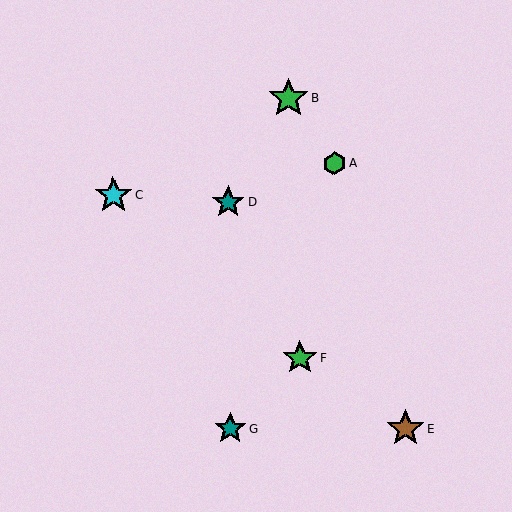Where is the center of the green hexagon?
The center of the green hexagon is at (335, 164).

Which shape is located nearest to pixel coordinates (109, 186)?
The cyan star (labeled C) at (113, 195) is nearest to that location.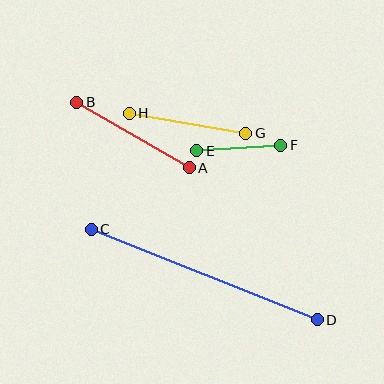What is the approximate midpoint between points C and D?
The midpoint is at approximately (204, 274) pixels.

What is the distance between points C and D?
The distance is approximately 244 pixels.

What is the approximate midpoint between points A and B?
The midpoint is at approximately (133, 135) pixels.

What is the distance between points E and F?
The distance is approximately 84 pixels.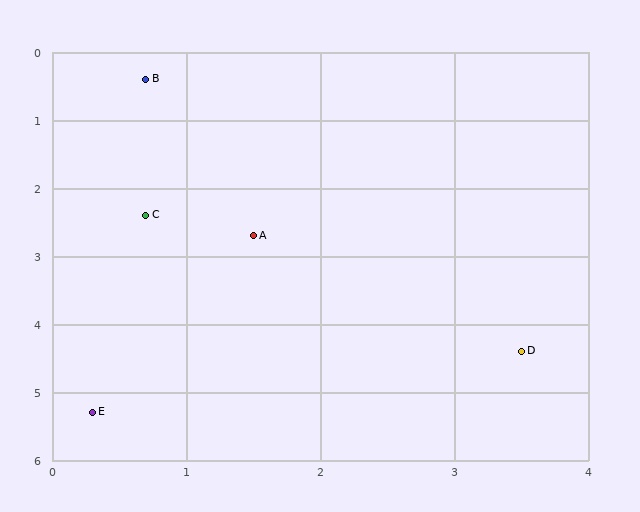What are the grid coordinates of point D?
Point D is at approximately (3.5, 4.4).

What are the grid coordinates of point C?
Point C is at approximately (0.7, 2.4).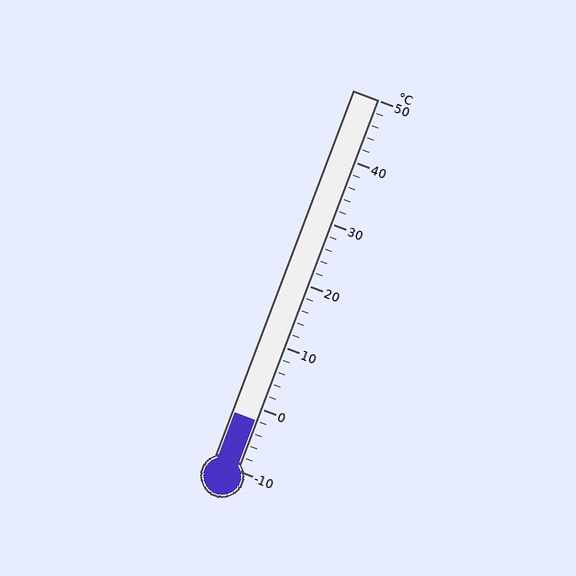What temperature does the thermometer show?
The thermometer shows approximately -2°C.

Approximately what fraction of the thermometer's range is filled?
The thermometer is filled to approximately 15% of its range.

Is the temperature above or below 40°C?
The temperature is below 40°C.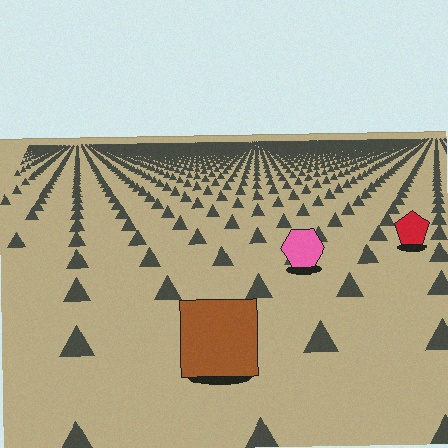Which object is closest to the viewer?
The brown square is closest. The texture marks near it are larger and more spread out.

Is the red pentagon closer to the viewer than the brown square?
No. The brown square is closer — you can tell from the texture gradient: the ground texture is coarser near it.